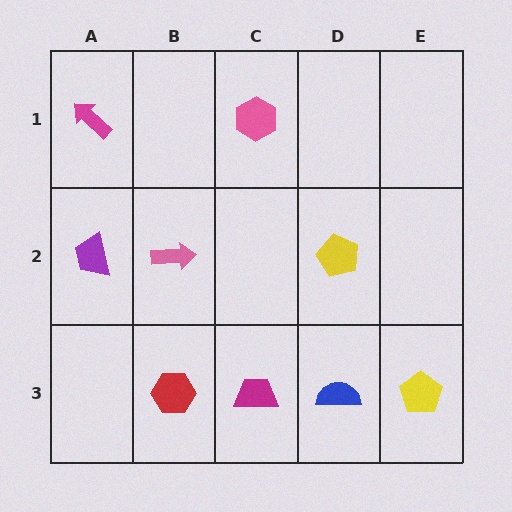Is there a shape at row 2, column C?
No, that cell is empty.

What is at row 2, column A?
A purple trapezoid.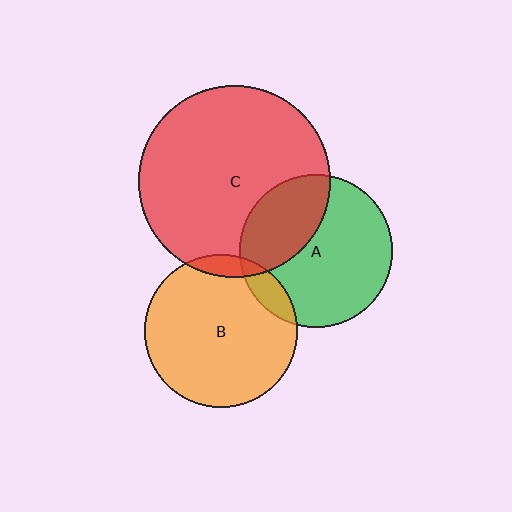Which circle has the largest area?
Circle C (red).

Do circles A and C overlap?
Yes.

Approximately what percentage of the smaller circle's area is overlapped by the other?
Approximately 35%.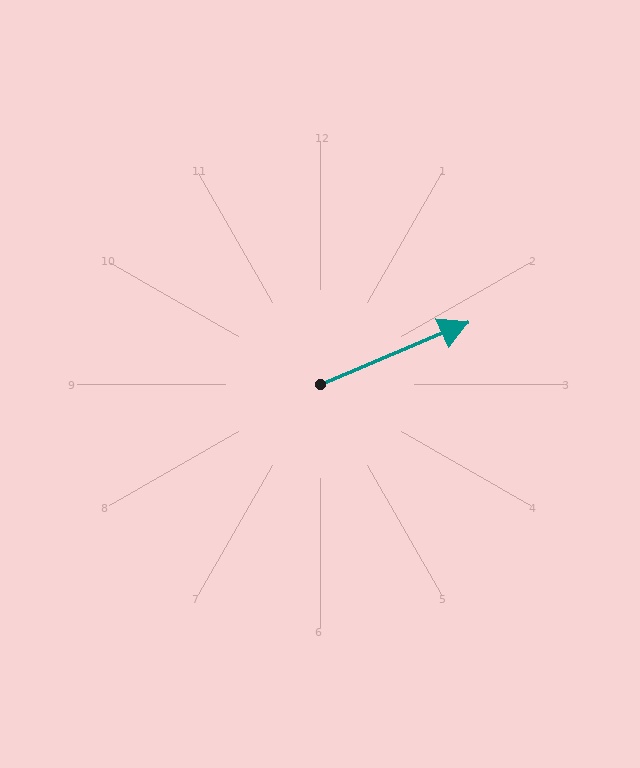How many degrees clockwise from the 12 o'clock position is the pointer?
Approximately 67 degrees.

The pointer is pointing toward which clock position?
Roughly 2 o'clock.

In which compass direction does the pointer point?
Northeast.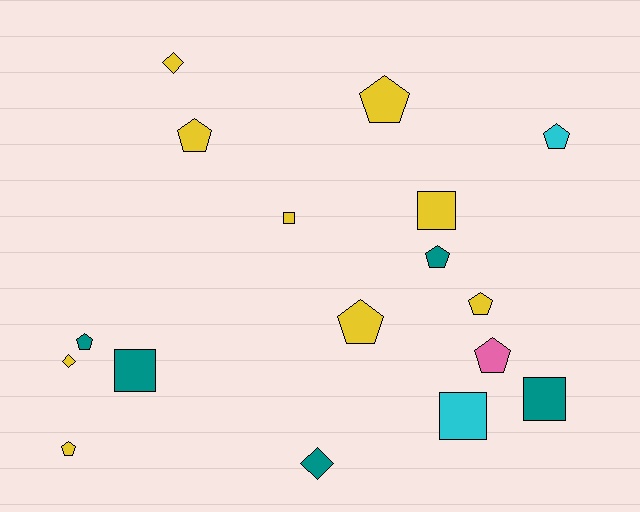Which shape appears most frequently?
Pentagon, with 9 objects.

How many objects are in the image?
There are 17 objects.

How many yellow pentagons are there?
There are 5 yellow pentagons.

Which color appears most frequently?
Yellow, with 9 objects.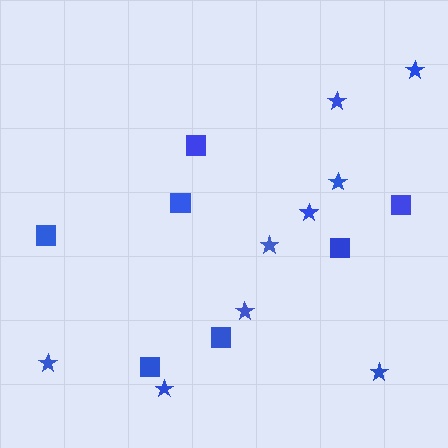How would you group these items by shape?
There are 2 groups: one group of squares (7) and one group of stars (9).